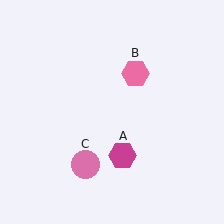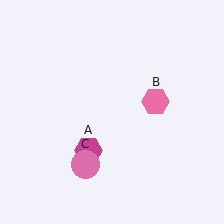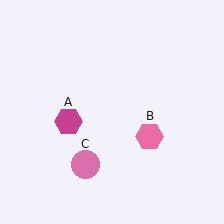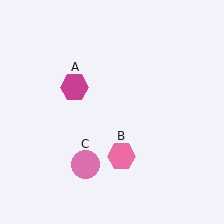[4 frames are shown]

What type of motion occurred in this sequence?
The magenta hexagon (object A), pink hexagon (object B) rotated clockwise around the center of the scene.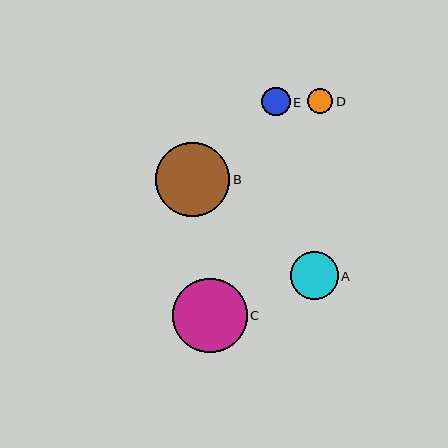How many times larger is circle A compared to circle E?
Circle A is approximately 1.7 times the size of circle E.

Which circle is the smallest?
Circle D is the smallest with a size of approximately 25 pixels.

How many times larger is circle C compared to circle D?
Circle C is approximately 3.0 times the size of circle D.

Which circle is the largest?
Circle C is the largest with a size of approximately 75 pixels.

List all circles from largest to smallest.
From largest to smallest: C, B, A, E, D.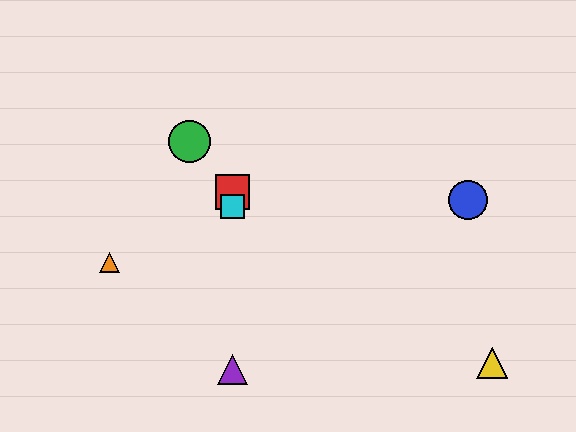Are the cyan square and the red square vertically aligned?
Yes, both are at x≈233.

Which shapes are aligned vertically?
The red square, the purple triangle, the cyan square are aligned vertically.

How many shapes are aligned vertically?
3 shapes (the red square, the purple triangle, the cyan square) are aligned vertically.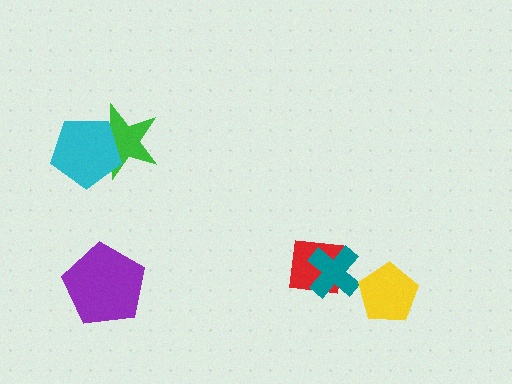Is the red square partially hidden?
Yes, it is partially covered by another shape.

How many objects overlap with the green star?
1 object overlaps with the green star.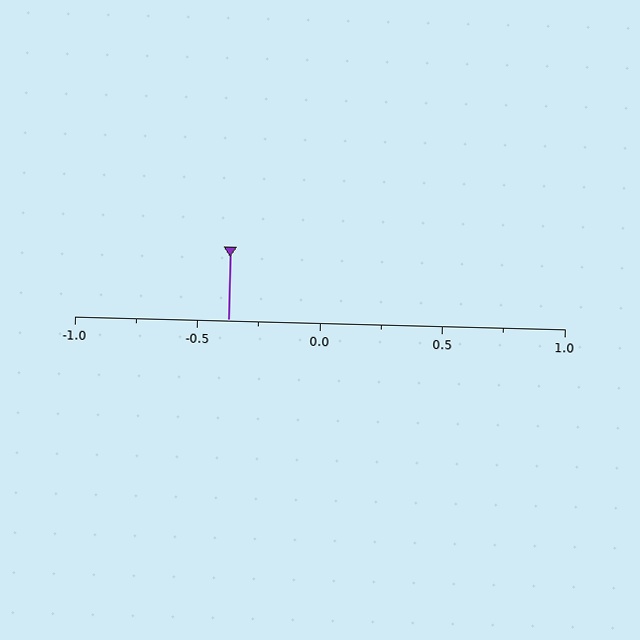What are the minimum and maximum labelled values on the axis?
The axis runs from -1.0 to 1.0.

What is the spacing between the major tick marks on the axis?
The major ticks are spaced 0.5 apart.